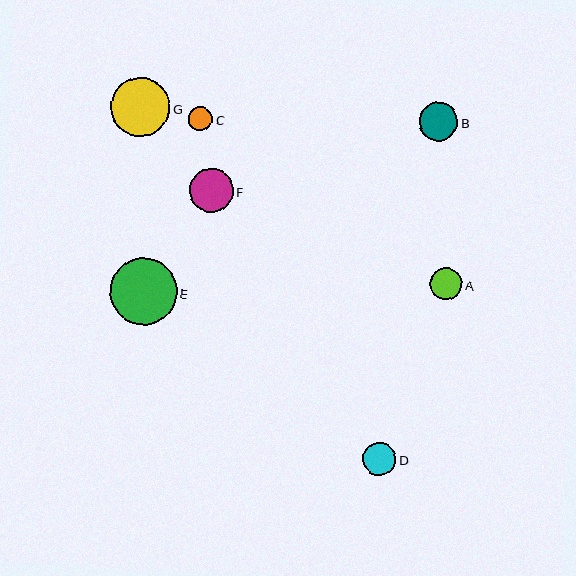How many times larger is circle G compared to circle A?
Circle G is approximately 1.8 times the size of circle A.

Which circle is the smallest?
Circle C is the smallest with a size of approximately 25 pixels.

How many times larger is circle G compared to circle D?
Circle G is approximately 1.8 times the size of circle D.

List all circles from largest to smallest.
From largest to smallest: E, G, F, B, D, A, C.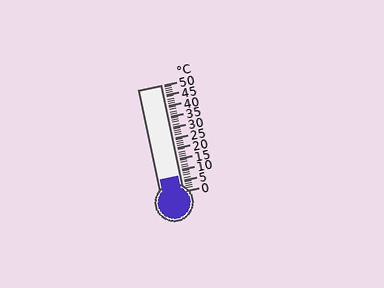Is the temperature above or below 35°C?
The temperature is below 35°C.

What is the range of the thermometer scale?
The thermometer scale ranges from 0°C to 50°C.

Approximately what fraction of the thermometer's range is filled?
The thermometer is filled to approximately 15% of its range.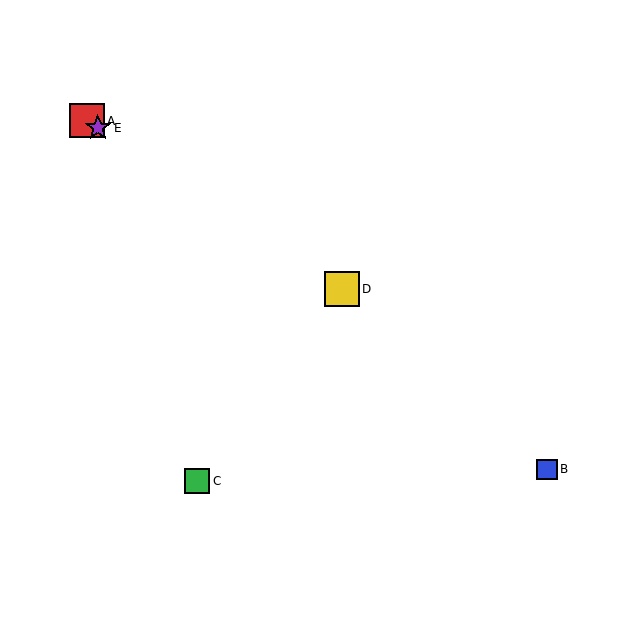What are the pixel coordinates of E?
Object E is at (98, 128).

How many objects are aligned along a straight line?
3 objects (A, D, E) are aligned along a straight line.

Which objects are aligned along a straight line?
Objects A, D, E are aligned along a straight line.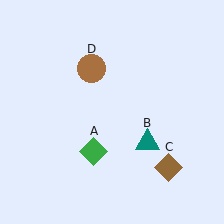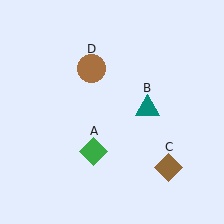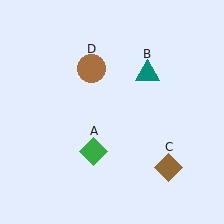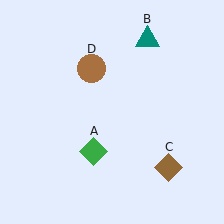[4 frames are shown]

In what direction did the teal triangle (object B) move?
The teal triangle (object B) moved up.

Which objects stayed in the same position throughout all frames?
Green diamond (object A) and brown diamond (object C) and brown circle (object D) remained stationary.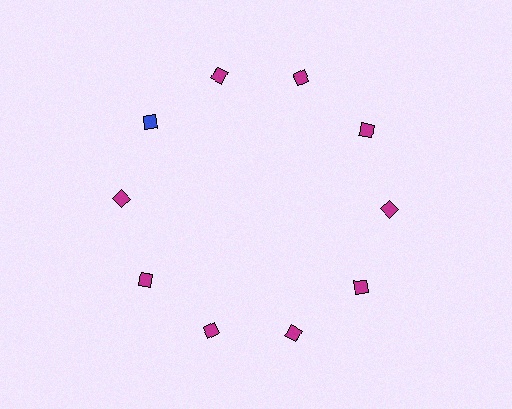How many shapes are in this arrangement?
There are 10 shapes arranged in a ring pattern.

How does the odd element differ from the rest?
It has a different color: blue instead of magenta.